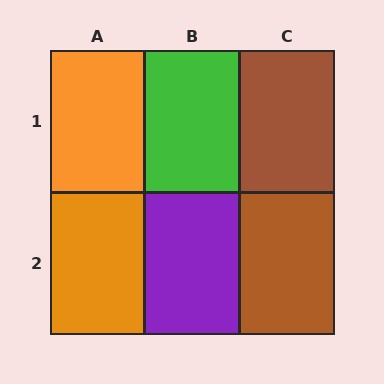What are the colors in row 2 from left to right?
Orange, purple, brown.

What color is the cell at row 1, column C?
Brown.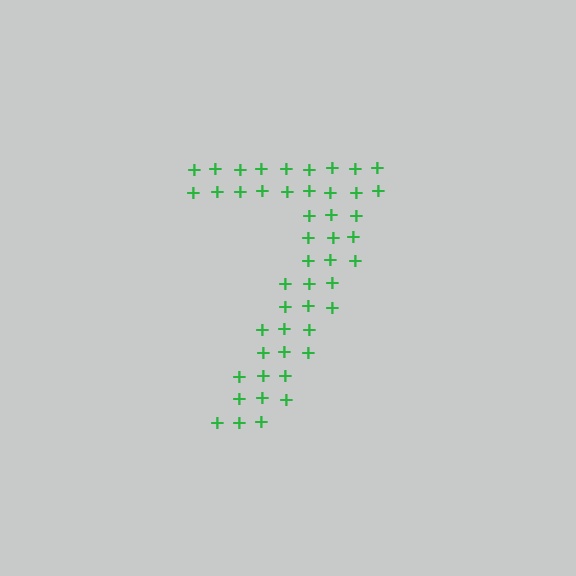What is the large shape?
The large shape is the digit 7.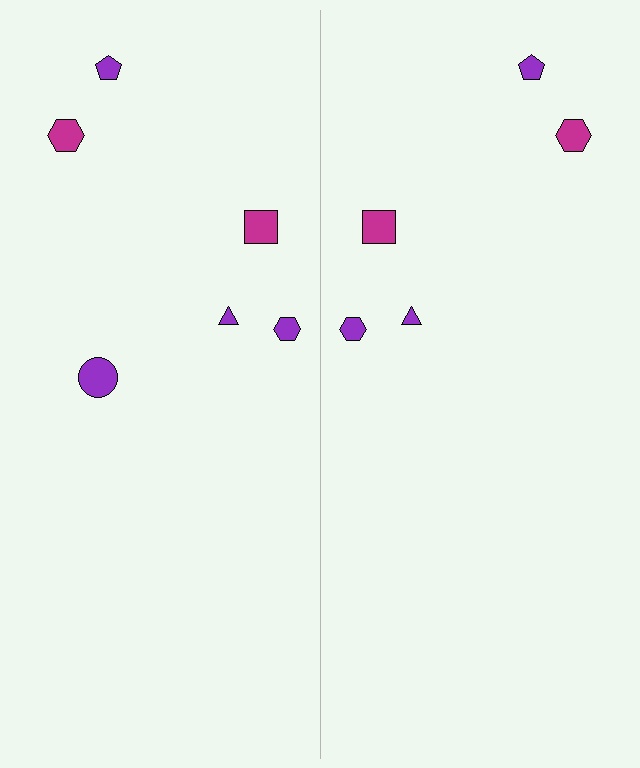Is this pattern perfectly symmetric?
No, the pattern is not perfectly symmetric. A purple circle is missing from the right side.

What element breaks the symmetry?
A purple circle is missing from the right side.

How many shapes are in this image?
There are 11 shapes in this image.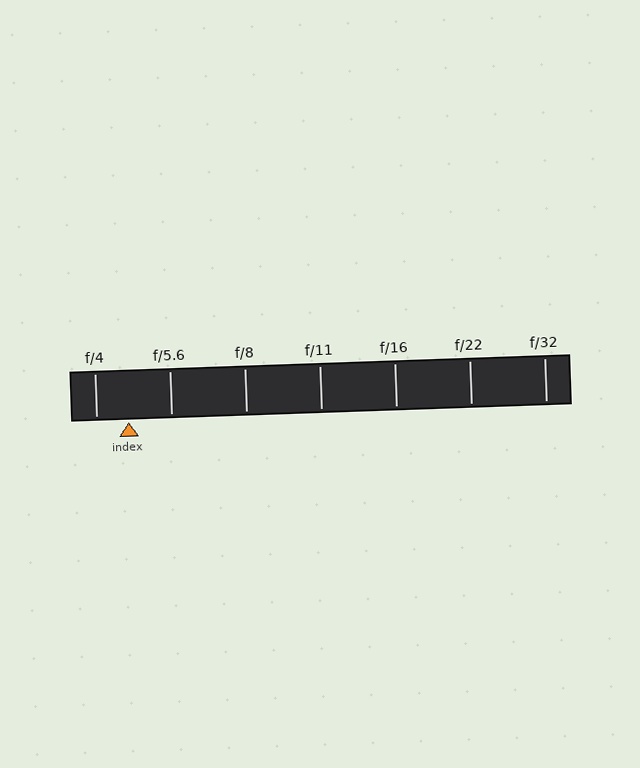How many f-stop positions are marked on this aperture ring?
There are 7 f-stop positions marked.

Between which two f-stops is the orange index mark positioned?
The index mark is between f/4 and f/5.6.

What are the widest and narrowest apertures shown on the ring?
The widest aperture shown is f/4 and the narrowest is f/32.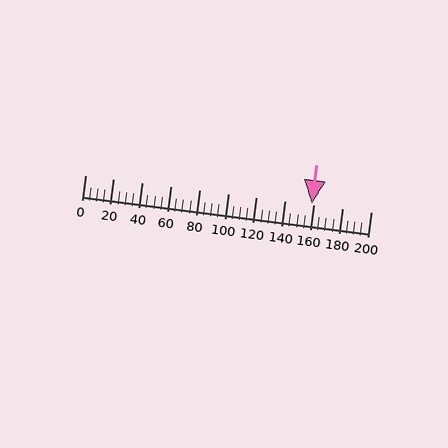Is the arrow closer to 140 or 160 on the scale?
The arrow is closer to 160.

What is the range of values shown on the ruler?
The ruler shows values from 0 to 200.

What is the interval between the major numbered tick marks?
The major tick marks are spaced 20 units apart.